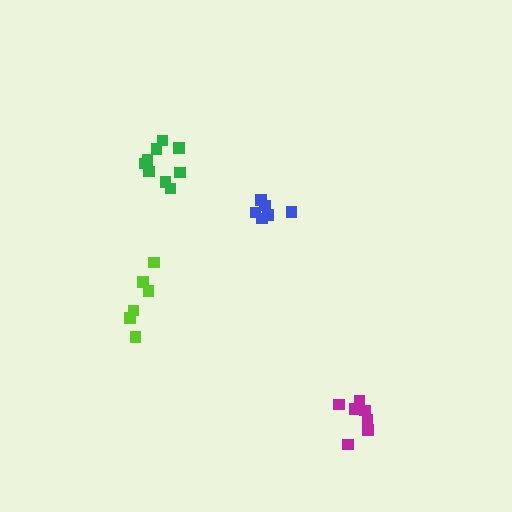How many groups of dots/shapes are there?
There are 4 groups.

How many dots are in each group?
Group 1: 7 dots, Group 2: 9 dots, Group 3: 6 dots, Group 4: 6 dots (28 total).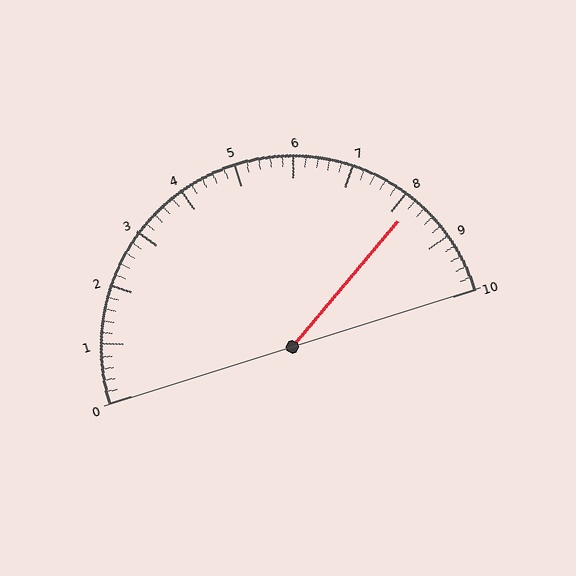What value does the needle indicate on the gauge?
The needle indicates approximately 8.2.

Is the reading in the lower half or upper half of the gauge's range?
The reading is in the upper half of the range (0 to 10).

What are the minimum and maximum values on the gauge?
The gauge ranges from 0 to 10.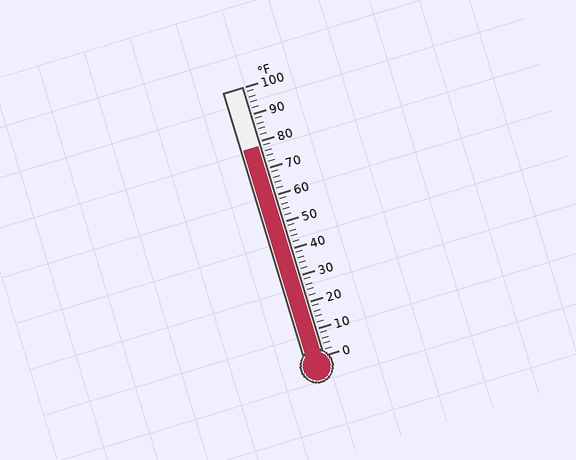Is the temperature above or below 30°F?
The temperature is above 30°F.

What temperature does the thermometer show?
The thermometer shows approximately 78°F.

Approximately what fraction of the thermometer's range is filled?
The thermometer is filled to approximately 80% of its range.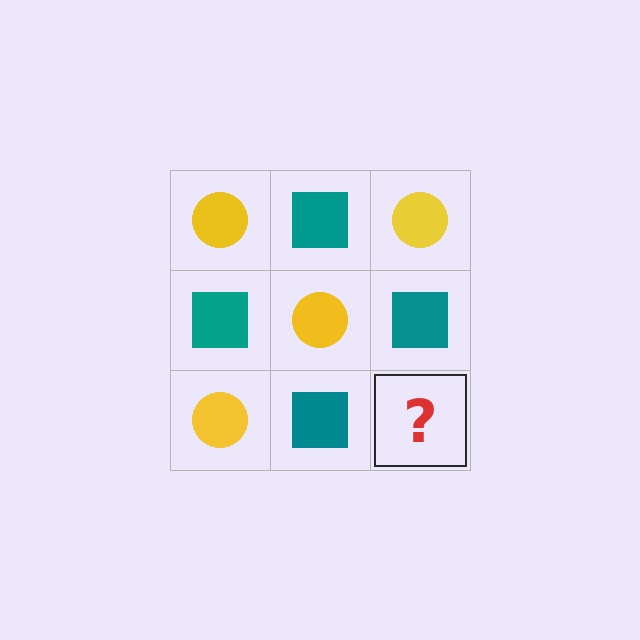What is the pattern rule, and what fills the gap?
The rule is that it alternates yellow circle and teal square in a checkerboard pattern. The gap should be filled with a yellow circle.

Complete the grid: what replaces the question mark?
The question mark should be replaced with a yellow circle.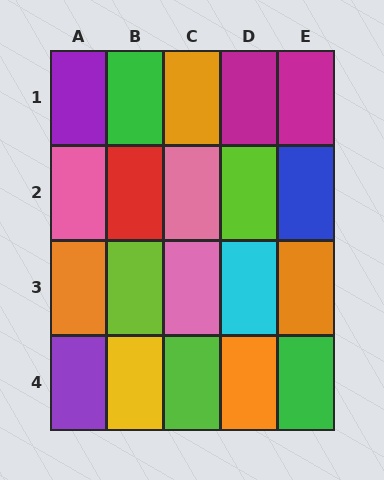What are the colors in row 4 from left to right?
Purple, yellow, lime, orange, green.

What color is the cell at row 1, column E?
Magenta.